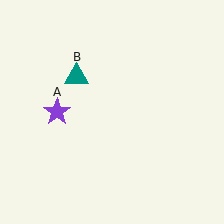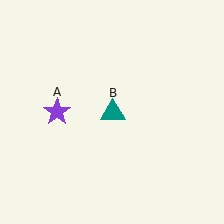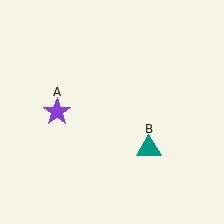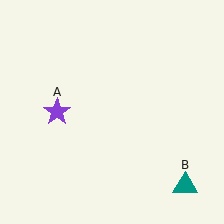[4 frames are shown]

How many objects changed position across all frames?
1 object changed position: teal triangle (object B).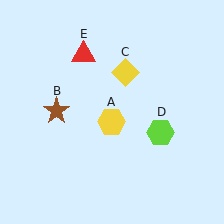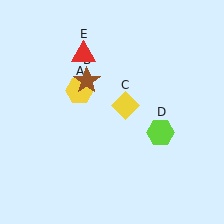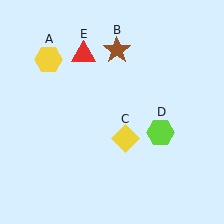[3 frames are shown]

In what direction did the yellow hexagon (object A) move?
The yellow hexagon (object A) moved up and to the left.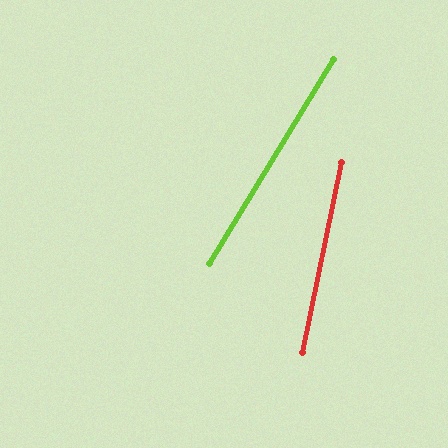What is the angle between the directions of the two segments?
Approximately 20 degrees.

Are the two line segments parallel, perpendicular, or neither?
Neither parallel nor perpendicular — they differ by about 20°.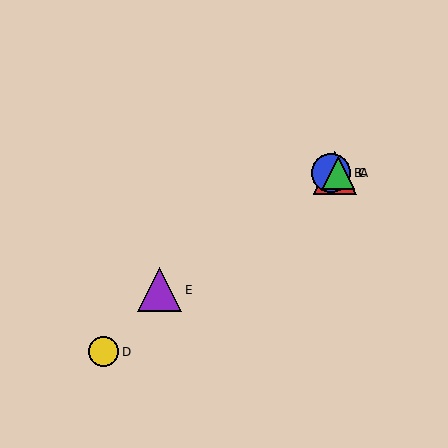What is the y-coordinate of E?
Object E is at y≈290.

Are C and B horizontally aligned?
Yes, both are at y≈173.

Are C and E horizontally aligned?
No, C is at y≈173 and E is at y≈290.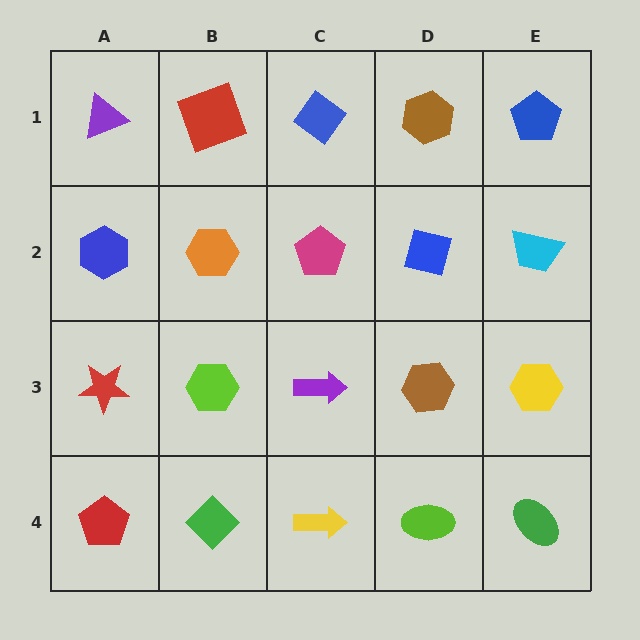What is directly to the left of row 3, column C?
A lime hexagon.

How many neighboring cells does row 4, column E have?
2.